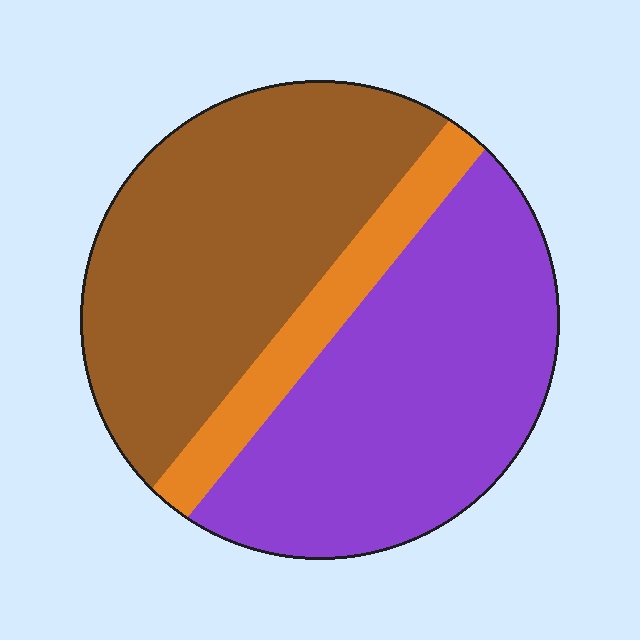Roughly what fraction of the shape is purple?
Purple takes up between a third and a half of the shape.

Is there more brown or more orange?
Brown.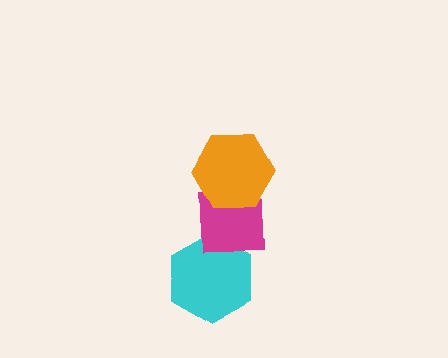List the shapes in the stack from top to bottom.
From top to bottom: the orange hexagon, the magenta square, the cyan hexagon.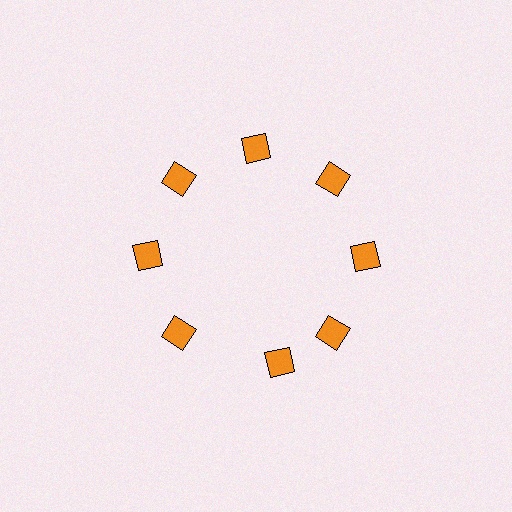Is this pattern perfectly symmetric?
No. The 8 orange diamonds are arranged in a ring, but one element near the 6 o'clock position is rotated out of alignment along the ring, breaking the 8-fold rotational symmetry.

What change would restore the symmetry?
The symmetry would be restored by rotating it back into even spacing with its neighbors so that all 8 diamonds sit at equal angles and equal distance from the center.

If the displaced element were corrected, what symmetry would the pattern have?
It would have 8-fold rotational symmetry — the pattern would map onto itself every 45 degrees.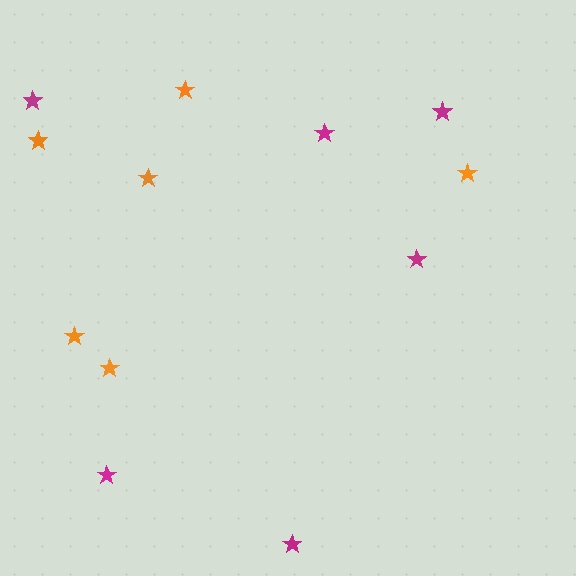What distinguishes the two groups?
There are 2 groups: one group of magenta stars (6) and one group of orange stars (6).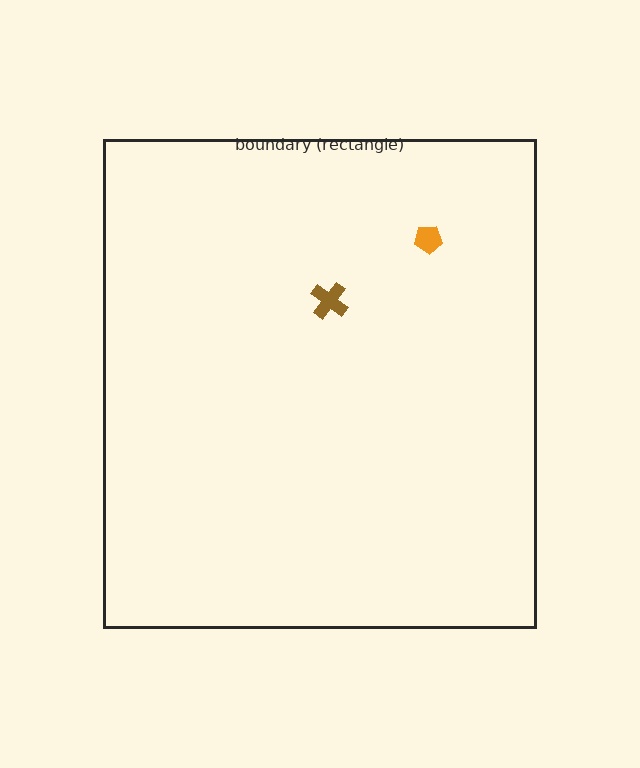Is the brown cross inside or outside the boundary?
Inside.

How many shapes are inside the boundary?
2 inside, 0 outside.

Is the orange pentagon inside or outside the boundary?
Inside.